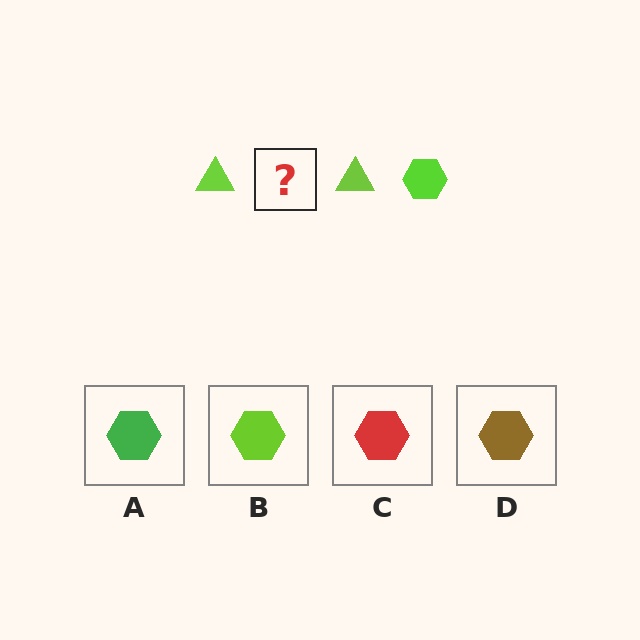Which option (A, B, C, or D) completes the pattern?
B.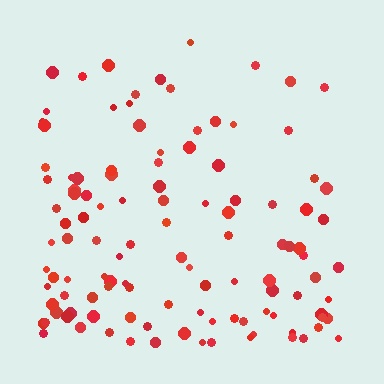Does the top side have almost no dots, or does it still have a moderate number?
Still a moderate number, just noticeably fewer than the bottom.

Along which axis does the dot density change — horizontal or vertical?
Vertical.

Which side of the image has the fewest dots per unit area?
The top.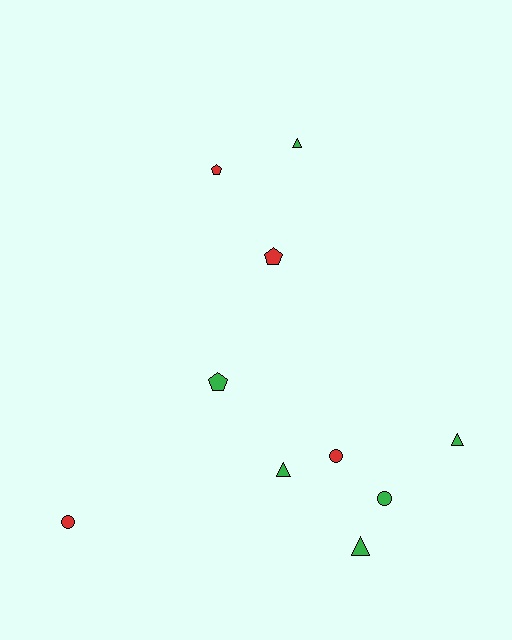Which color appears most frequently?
Green, with 6 objects.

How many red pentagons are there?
There are 2 red pentagons.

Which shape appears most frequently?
Triangle, with 4 objects.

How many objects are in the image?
There are 10 objects.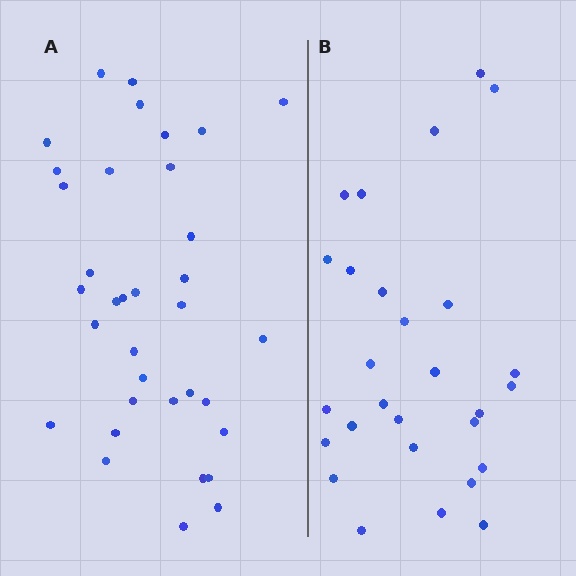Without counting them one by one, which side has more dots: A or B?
Region A (the left region) has more dots.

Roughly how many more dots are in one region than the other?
Region A has roughly 8 or so more dots than region B.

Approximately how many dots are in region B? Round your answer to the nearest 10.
About 30 dots. (The exact count is 28, which rounds to 30.)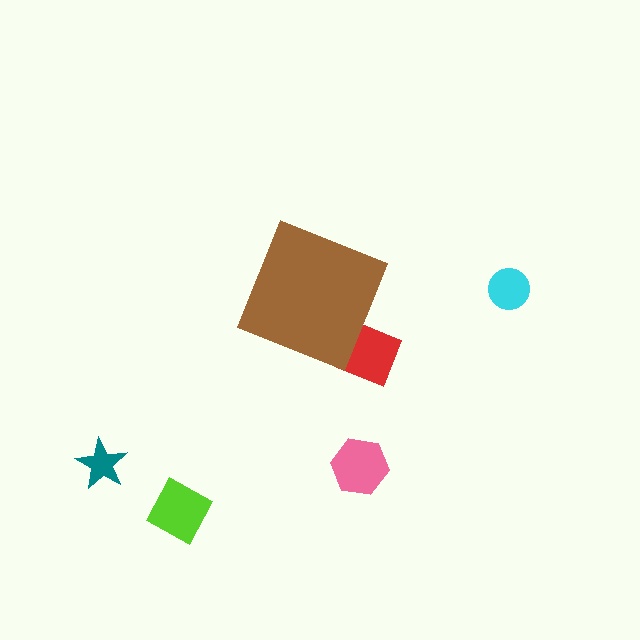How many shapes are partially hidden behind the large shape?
1 shape is partially hidden.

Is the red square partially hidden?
Yes, the red square is partially hidden behind the brown diamond.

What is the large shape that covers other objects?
A brown diamond.